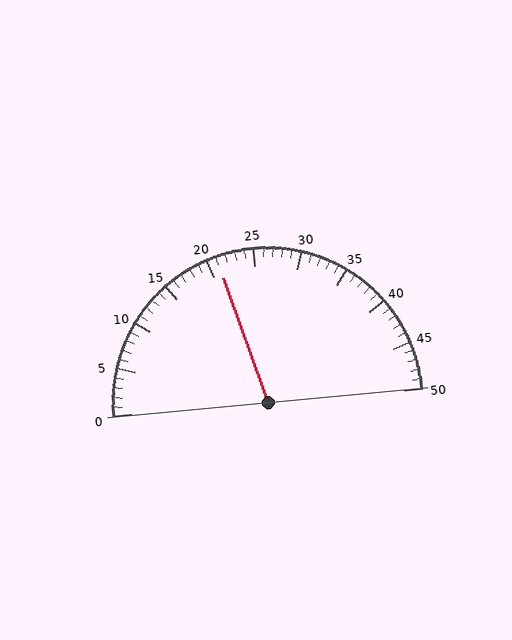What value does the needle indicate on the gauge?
The needle indicates approximately 21.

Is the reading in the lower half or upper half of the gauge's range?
The reading is in the lower half of the range (0 to 50).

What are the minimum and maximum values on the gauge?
The gauge ranges from 0 to 50.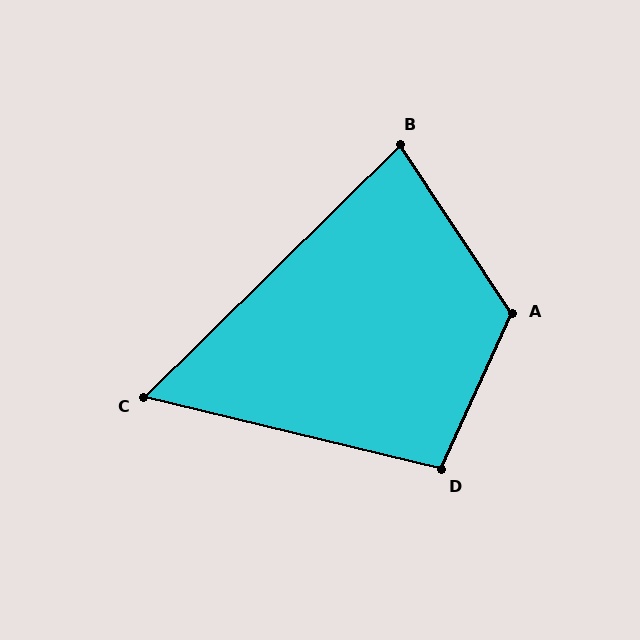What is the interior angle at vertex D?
Approximately 101 degrees (obtuse).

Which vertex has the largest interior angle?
A, at approximately 122 degrees.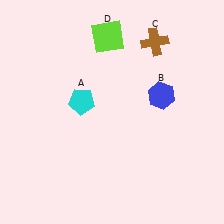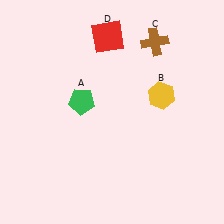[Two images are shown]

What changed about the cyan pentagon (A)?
In Image 1, A is cyan. In Image 2, it changed to green.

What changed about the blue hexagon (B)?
In Image 1, B is blue. In Image 2, it changed to yellow.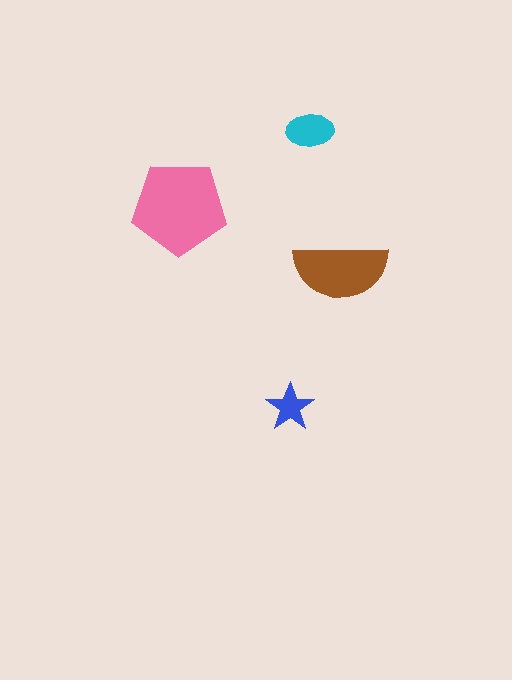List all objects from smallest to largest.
The blue star, the cyan ellipse, the brown semicircle, the pink pentagon.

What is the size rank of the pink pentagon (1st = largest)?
1st.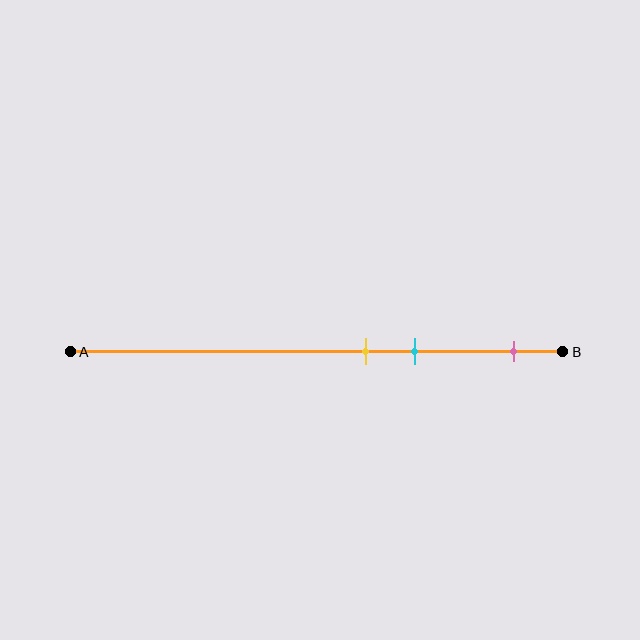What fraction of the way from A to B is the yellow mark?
The yellow mark is approximately 60% (0.6) of the way from A to B.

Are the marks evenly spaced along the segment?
No, the marks are not evenly spaced.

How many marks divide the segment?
There are 3 marks dividing the segment.